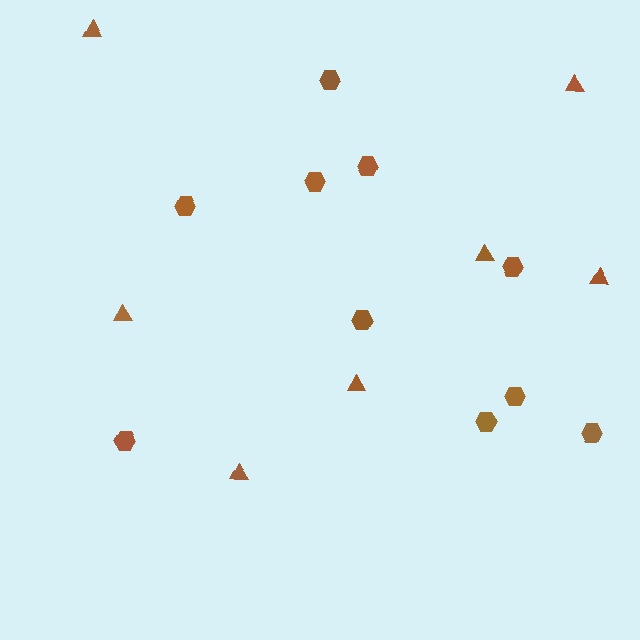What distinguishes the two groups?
There are 2 groups: one group of triangles (7) and one group of hexagons (10).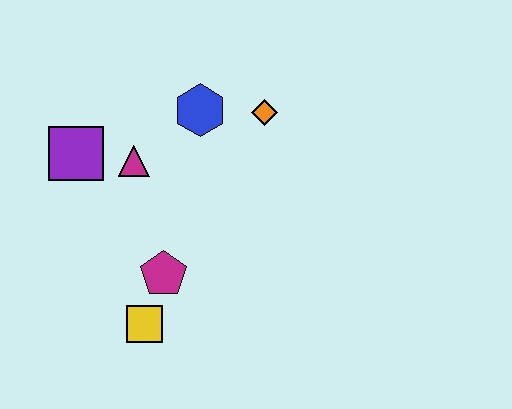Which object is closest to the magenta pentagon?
The yellow square is closest to the magenta pentagon.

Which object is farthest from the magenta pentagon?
The orange diamond is farthest from the magenta pentagon.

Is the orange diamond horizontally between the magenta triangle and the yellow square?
No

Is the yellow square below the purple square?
Yes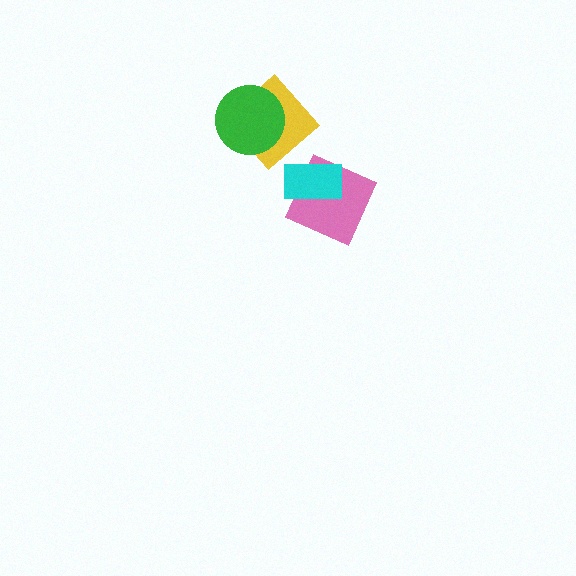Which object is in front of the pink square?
The cyan rectangle is in front of the pink square.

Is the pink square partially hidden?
Yes, it is partially covered by another shape.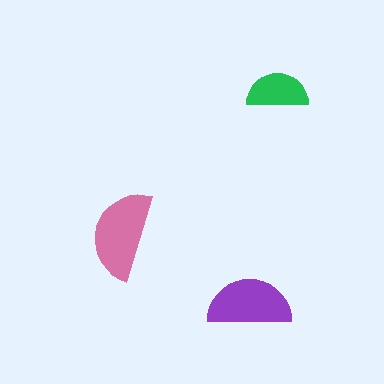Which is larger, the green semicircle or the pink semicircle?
The pink one.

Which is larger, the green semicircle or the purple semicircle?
The purple one.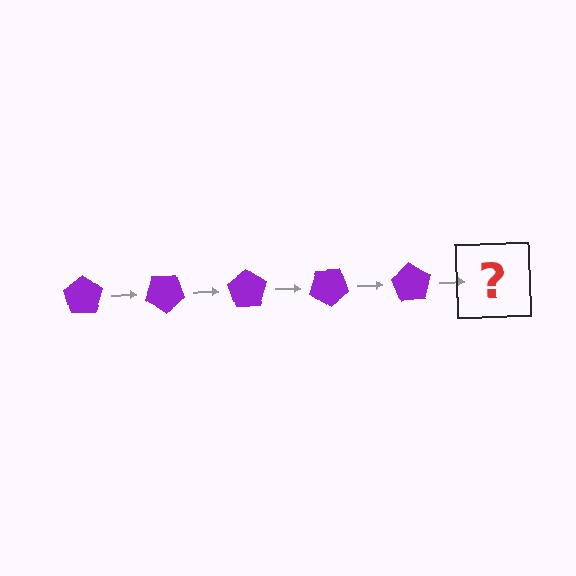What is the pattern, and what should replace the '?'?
The pattern is that the pentagon rotates 35 degrees each step. The '?' should be a purple pentagon rotated 175 degrees.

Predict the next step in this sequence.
The next step is a purple pentagon rotated 175 degrees.